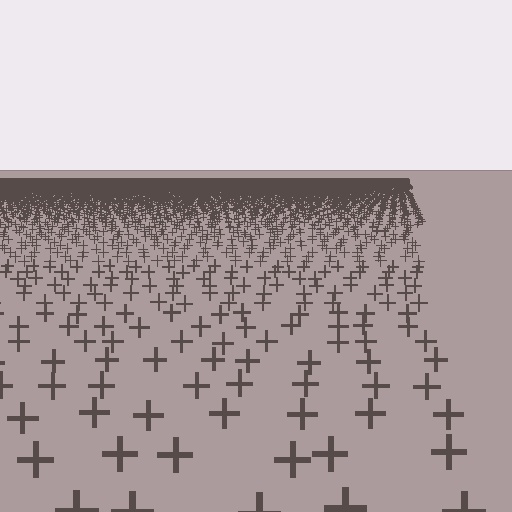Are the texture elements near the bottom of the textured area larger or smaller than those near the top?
Larger. Near the bottom, elements are closer to the viewer and appear at a bigger on-screen size.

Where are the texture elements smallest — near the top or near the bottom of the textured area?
Near the top.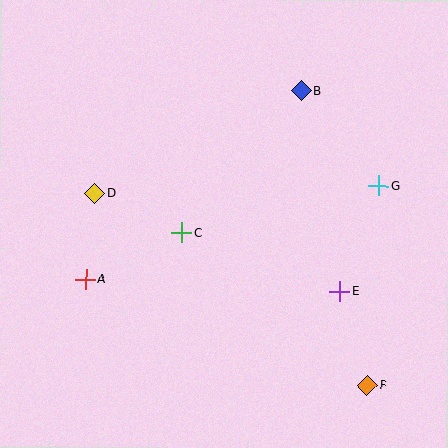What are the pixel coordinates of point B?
Point B is at (301, 90).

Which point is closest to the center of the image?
Point C at (182, 232) is closest to the center.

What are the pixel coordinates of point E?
Point E is at (340, 291).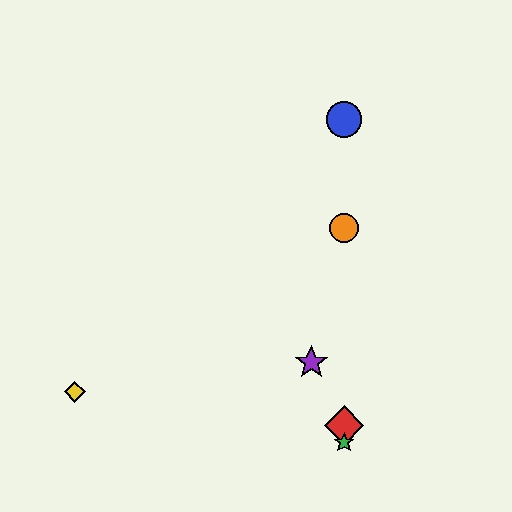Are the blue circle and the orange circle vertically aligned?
Yes, both are at x≈344.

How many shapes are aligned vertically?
4 shapes (the red diamond, the blue circle, the green star, the orange circle) are aligned vertically.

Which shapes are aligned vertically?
The red diamond, the blue circle, the green star, the orange circle are aligned vertically.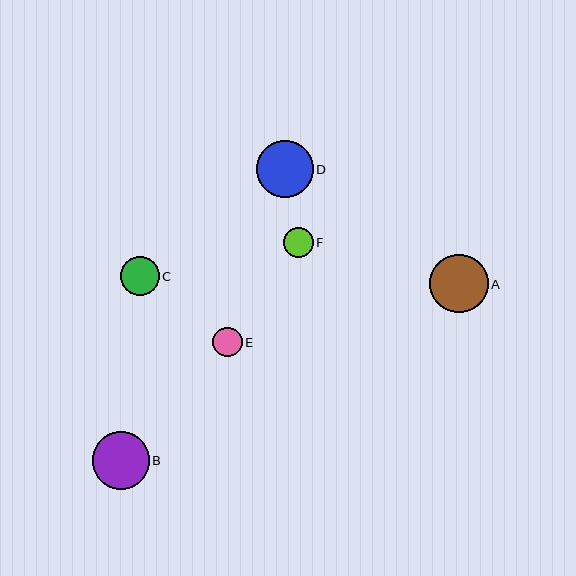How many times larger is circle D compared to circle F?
Circle D is approximately 1.9 times the size of circle F.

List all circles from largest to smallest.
From largest to smallest: A, B, D, C, F, E.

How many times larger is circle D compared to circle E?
Circle D is approximately 1.9 times the size of circle E.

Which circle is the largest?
Circle A is the largest with a size of approximately 58 pixels.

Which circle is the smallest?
Circle E is the smallest with a size of approximately 29 pixels.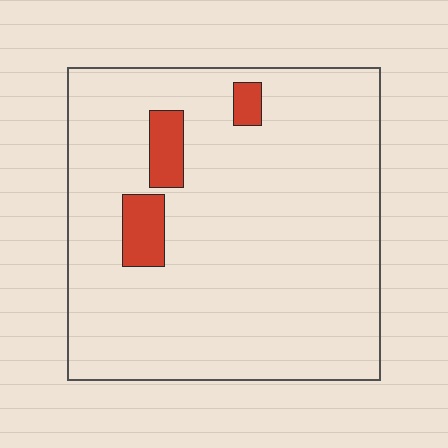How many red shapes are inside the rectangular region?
3.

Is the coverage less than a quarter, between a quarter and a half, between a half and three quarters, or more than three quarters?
Less than a quarter.